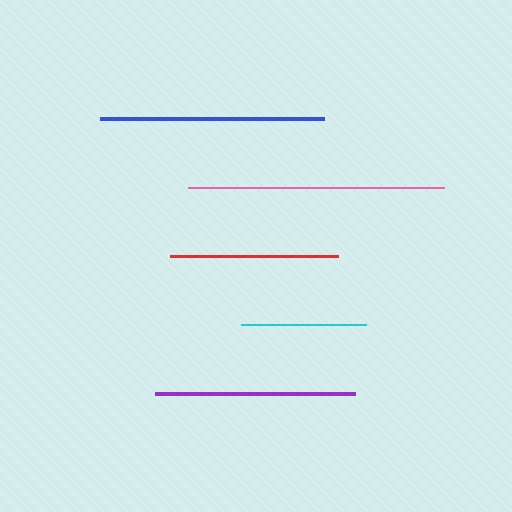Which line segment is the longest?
The pink line is the longest at approximately 256 pixels.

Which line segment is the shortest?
The cyan line is the shortest at approximately 125 pixels.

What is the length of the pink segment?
The pink segment is approximately 256 pixels long.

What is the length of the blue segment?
The blue segment is approximately 224 pixels long.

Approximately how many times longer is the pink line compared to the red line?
The pink line is approximately 1.5 times the length of the red line.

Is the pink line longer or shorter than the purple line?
The pink line is longer than the purple line.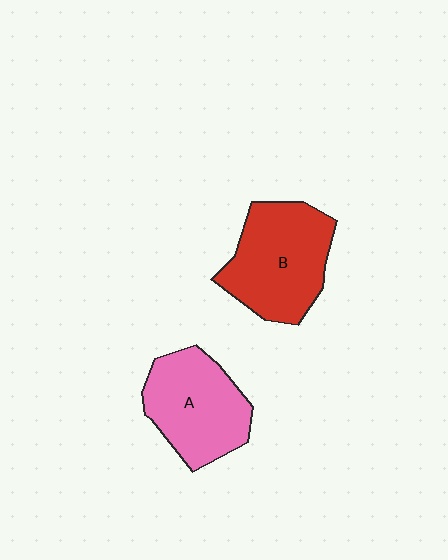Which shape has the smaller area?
Shape A (pink).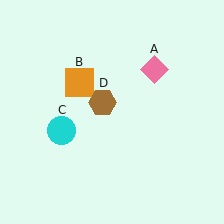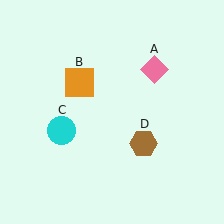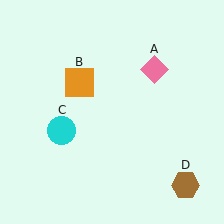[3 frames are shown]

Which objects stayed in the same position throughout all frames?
Pink diamond (object A) and orange square (object B) and cyan circle (object C) remained stationary.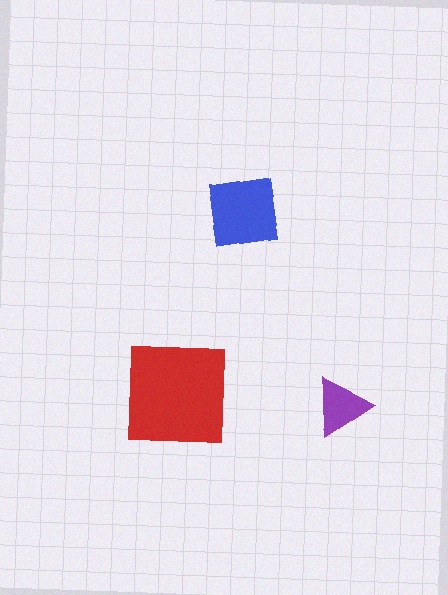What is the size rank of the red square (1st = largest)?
1st.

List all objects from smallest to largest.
The purple triangle, the blue square, the red square.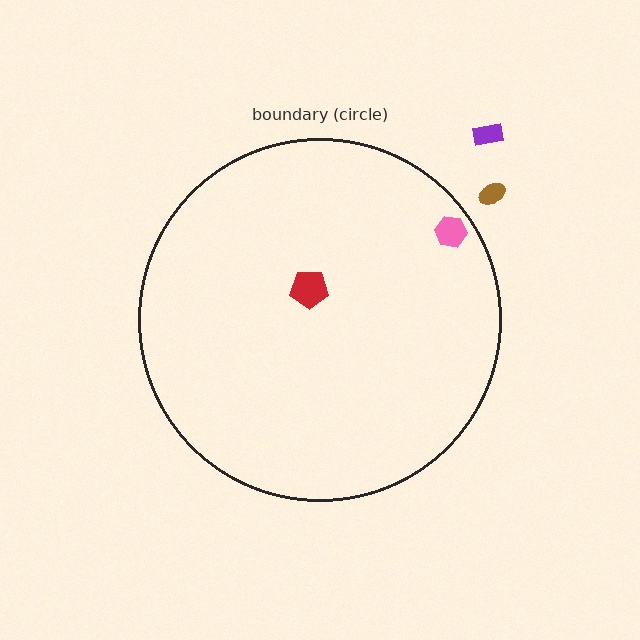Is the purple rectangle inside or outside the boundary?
Outside.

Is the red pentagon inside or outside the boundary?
Inside.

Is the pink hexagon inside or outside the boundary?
Inside.